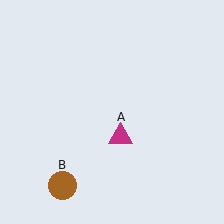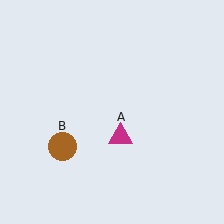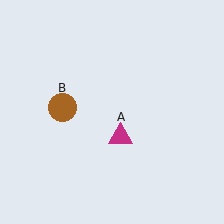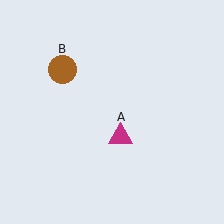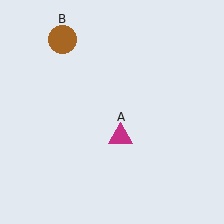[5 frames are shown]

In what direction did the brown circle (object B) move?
The brown circle (object B) moved up.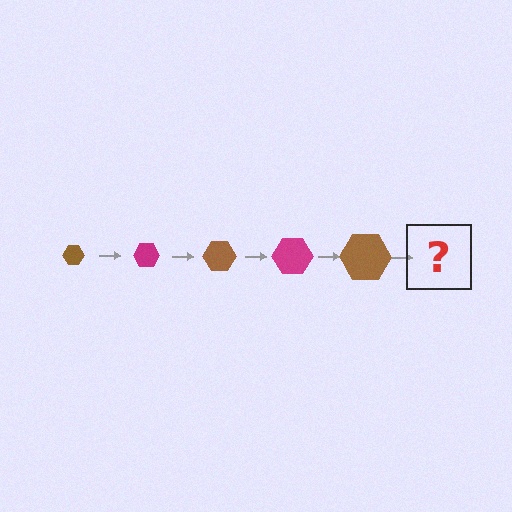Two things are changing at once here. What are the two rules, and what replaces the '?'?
The two rules are that the hexagon grows larger each step and the color cycles through brown and magenta. The '?' should be a magenta hexagon, larger than the previous one.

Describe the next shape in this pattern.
It should be a magenta hexagon, larger than the previous one.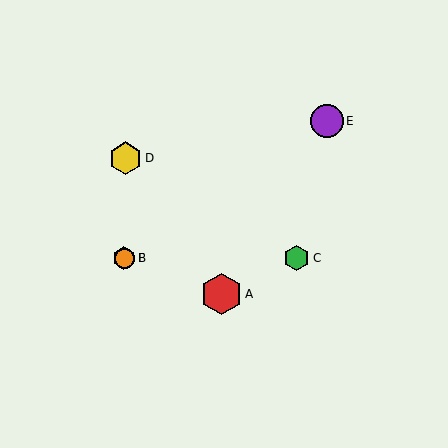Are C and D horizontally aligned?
No, C is at y≈258 and D is at y≈158.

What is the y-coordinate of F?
Object F is at y≈258.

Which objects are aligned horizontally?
Objects B, C, F are aligned horizontally.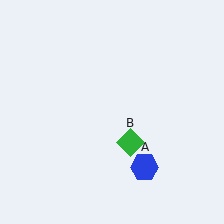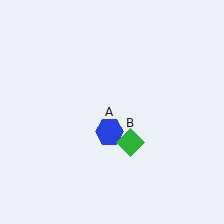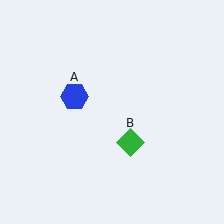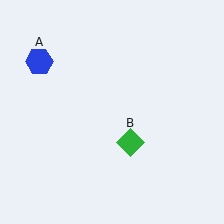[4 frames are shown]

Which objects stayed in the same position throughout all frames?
Green diamond (object B) remained stationary.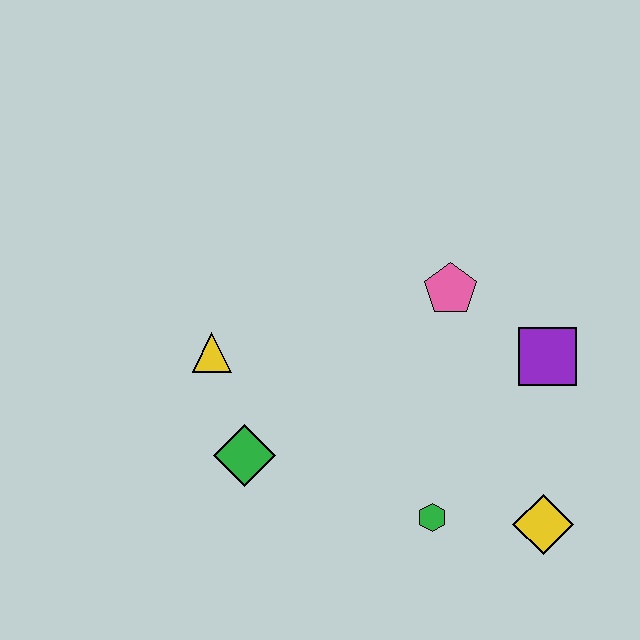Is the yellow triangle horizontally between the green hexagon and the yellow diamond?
No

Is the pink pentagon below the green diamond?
No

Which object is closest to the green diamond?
The yellow triangle is closest to the green diamond.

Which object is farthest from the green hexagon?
The yellow triangle is farthest from the green hexagon.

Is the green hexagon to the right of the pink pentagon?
No